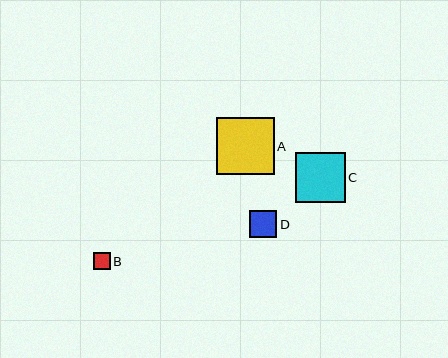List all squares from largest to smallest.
From largest to smallest: A, C, D, B.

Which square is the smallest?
Square B is the smallest with a size of approximately 17 pixels.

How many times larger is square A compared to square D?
Square A is approximately 2.1 times the size of square D.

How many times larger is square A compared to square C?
Square A is approximately 1.1 times the size of square C.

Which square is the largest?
Square A is the largest with a size of approximately 57 pixels.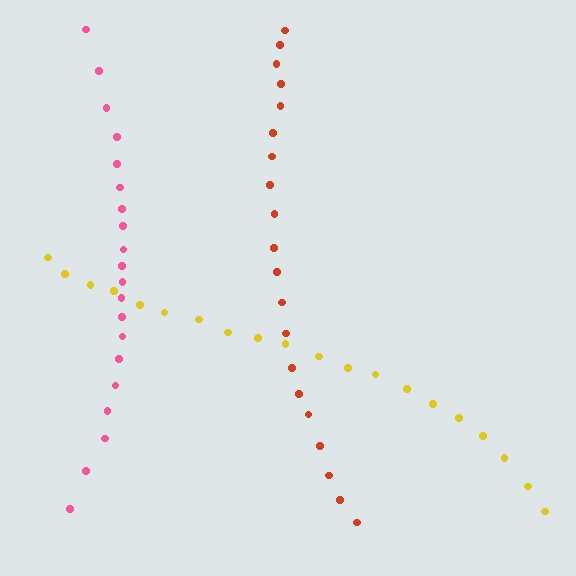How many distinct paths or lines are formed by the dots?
There are 3 distinct paths.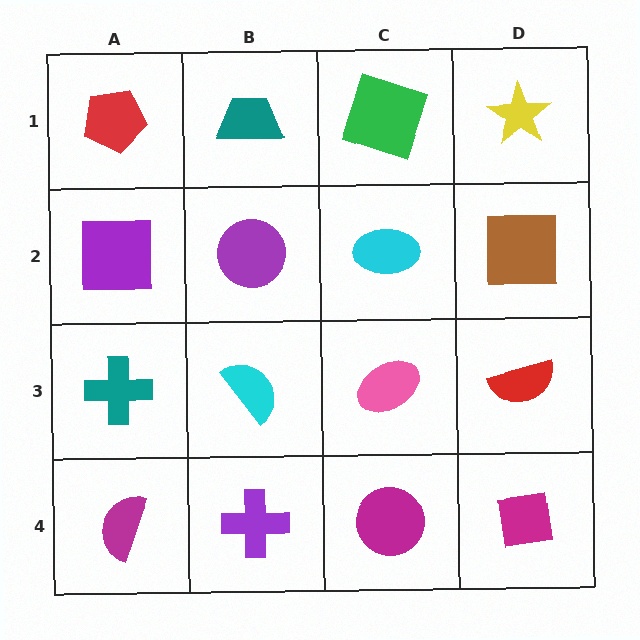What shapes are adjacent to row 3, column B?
A purple circle (row 2, column B), a purple cross (row 4, column B), a teal cross (row 3, column A), a pink ellipse (row 3, column C).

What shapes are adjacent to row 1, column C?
A cyan ellipse (row 2, column C), a teal trapezoid (row 1, column B), a yellow star (row 1, column D).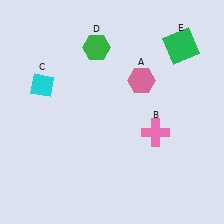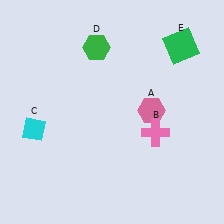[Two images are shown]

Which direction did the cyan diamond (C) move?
The cyan diamond (C) moved down.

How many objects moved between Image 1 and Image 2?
2 objects moved between the two images.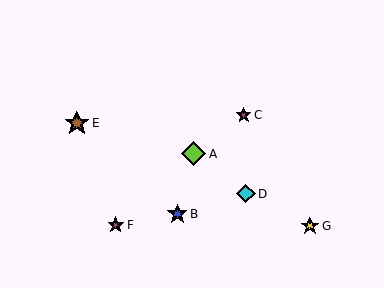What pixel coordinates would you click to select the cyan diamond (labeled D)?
Click at (246, 194) to select the cyan diamond D.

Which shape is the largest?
The lime diamond (labeled A) is the largest.